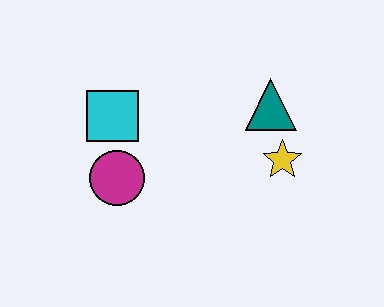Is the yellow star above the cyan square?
No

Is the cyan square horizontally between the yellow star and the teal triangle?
No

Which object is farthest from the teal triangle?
The magenta circle is farthest from the teal triangle.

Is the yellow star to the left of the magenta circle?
No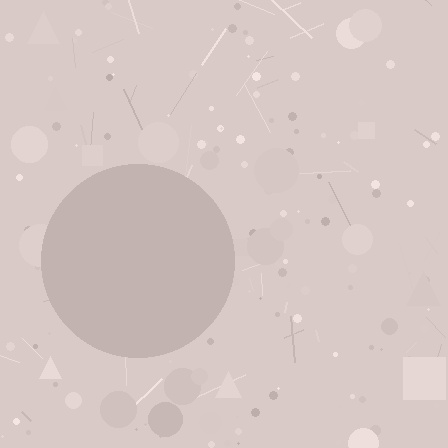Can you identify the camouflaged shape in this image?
The camouflaged shape is a circle.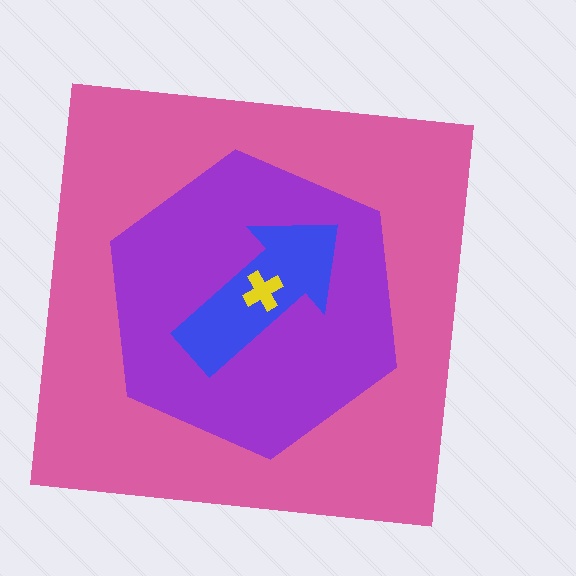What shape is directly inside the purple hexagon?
The blue arrow.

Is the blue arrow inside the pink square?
Yes.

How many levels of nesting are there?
4.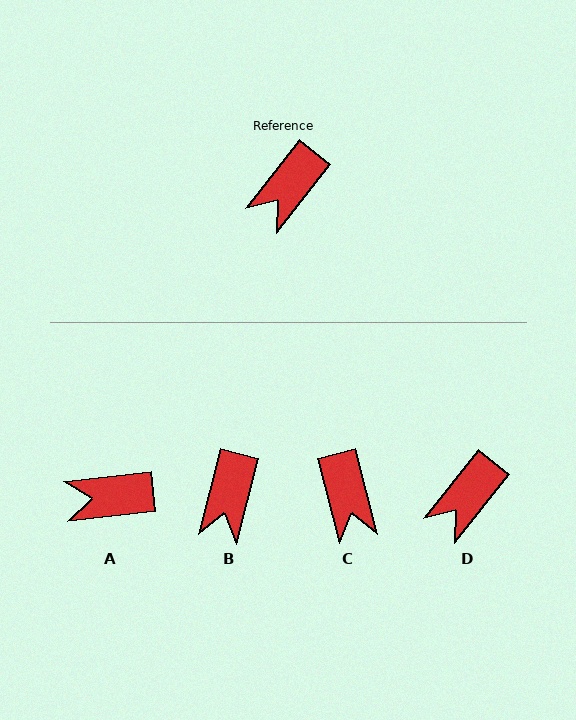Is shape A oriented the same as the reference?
No, it is off by about 45 degrees.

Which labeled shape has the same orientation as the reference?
D.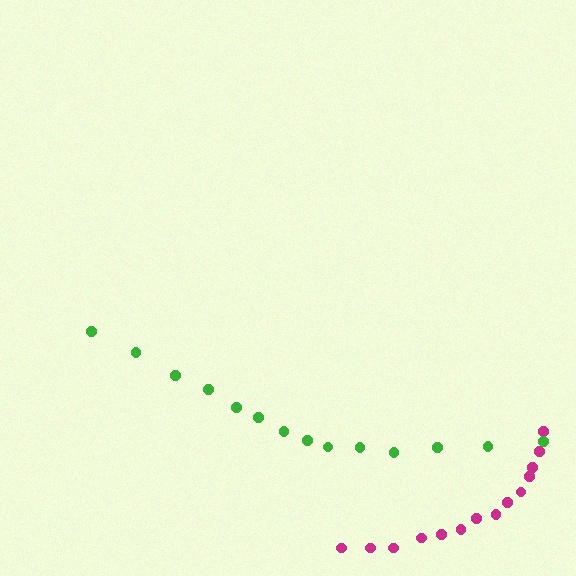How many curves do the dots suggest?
There are 2 distinct paths.